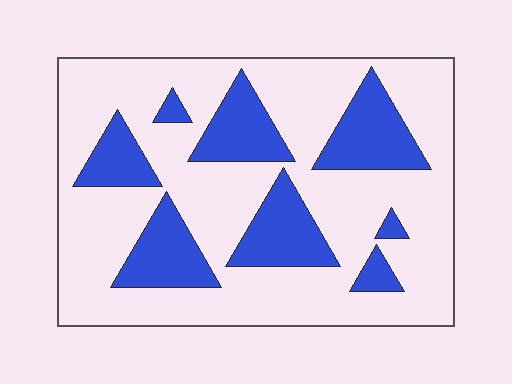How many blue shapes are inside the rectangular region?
8.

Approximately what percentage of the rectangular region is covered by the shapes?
Approximately 25%.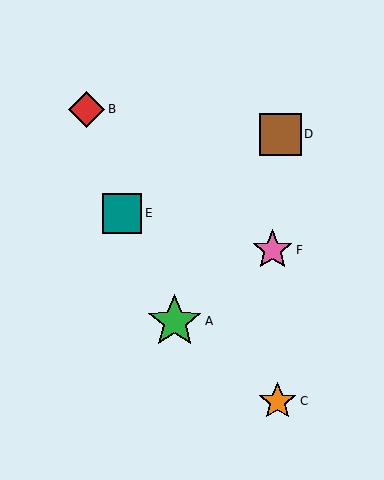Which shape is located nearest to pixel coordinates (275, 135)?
The brown square (labeled D) at (280, 134) is nearest to that location.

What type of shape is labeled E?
Shape E is a teal square.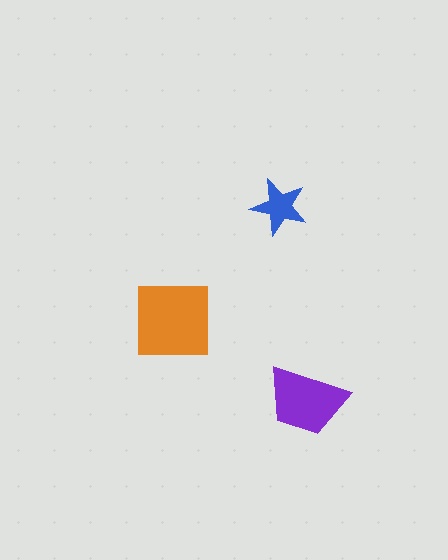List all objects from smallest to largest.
The blue star, the purple trapezoid, the orange square.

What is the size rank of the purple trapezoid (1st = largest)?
2nd.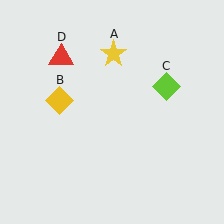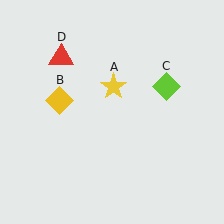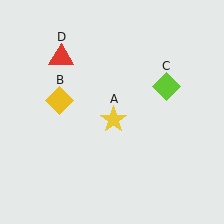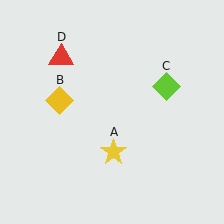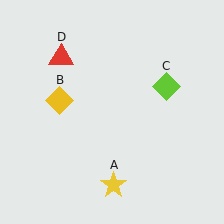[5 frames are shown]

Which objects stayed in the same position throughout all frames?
Yellow diamond (object B) and lime diamond (object C) and red triangle (object D) remained stationary.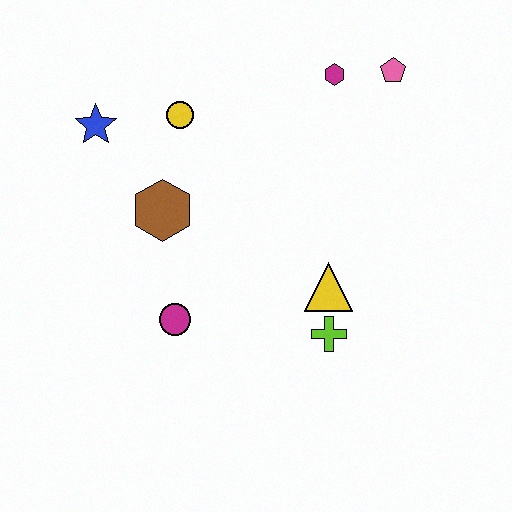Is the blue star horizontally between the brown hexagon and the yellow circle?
No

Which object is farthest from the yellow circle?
The lime cross is farthest from the yellow circle.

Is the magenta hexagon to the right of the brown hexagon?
Yes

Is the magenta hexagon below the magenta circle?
No